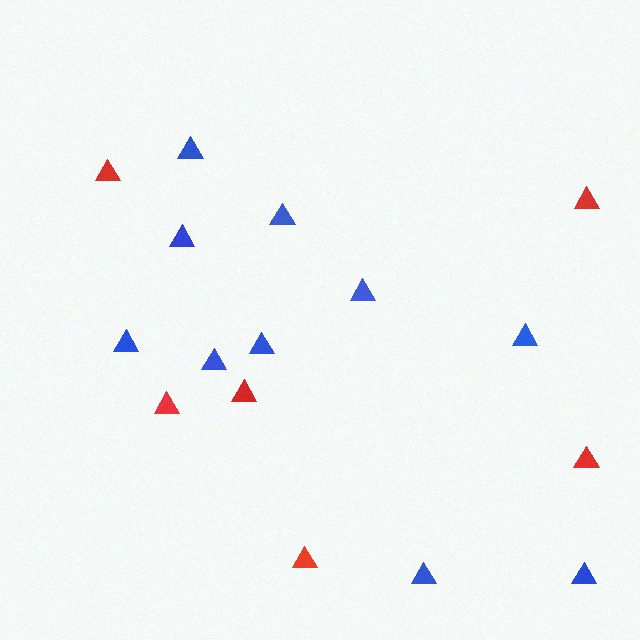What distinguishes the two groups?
There are 2 groups: one group of blue triangles (10) and one group of red triangles (6).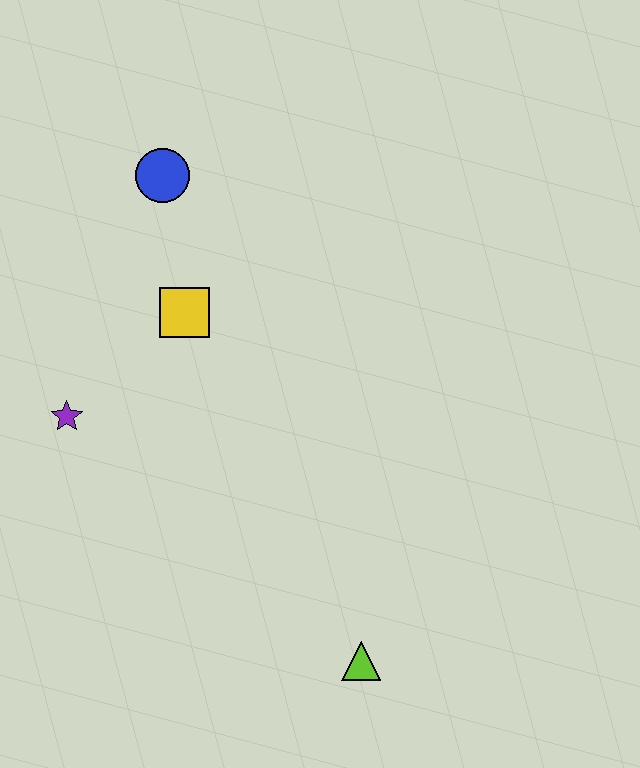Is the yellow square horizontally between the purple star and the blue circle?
No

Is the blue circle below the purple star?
No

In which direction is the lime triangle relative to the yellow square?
The lime triangle is below the yellow square.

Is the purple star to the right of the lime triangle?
No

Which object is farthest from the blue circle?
The lime triangle is farthest from the blue circle.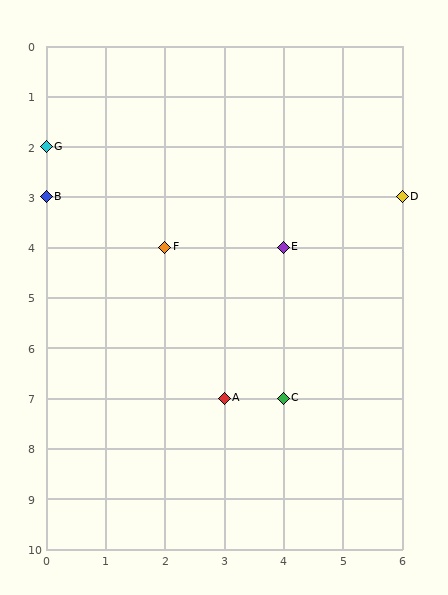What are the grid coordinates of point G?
Point G is at grid coordinates (0, 2).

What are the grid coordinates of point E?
Point E is at grid coordinates (4, 4).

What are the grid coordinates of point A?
Point A is at grid coordinates (3, 7).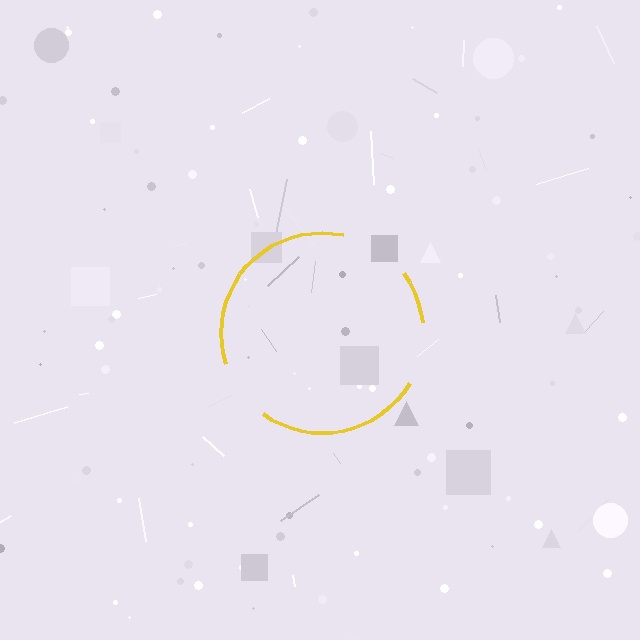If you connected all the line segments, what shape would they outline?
They would outline a circle.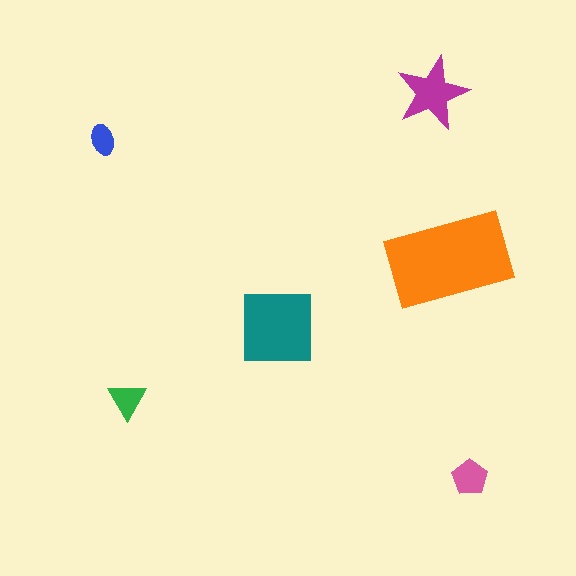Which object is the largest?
The orange rectangle.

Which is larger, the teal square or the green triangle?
The teal square.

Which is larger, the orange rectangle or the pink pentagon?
The orange rectangle.